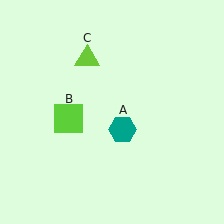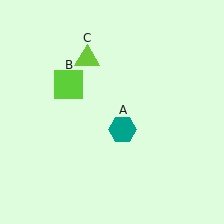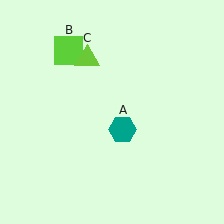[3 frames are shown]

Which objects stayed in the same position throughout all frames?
Teal hexagon (object A) and lime triangle (object C) remained stationary.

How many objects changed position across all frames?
1 object changed position: lime square (object B).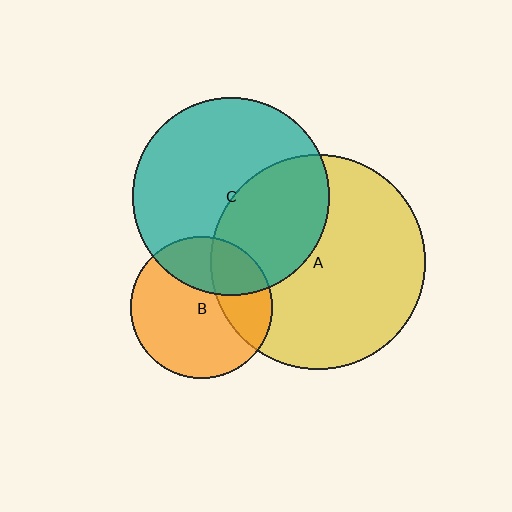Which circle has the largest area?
Circle A (yellow).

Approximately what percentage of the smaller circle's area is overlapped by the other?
Approximately 30%.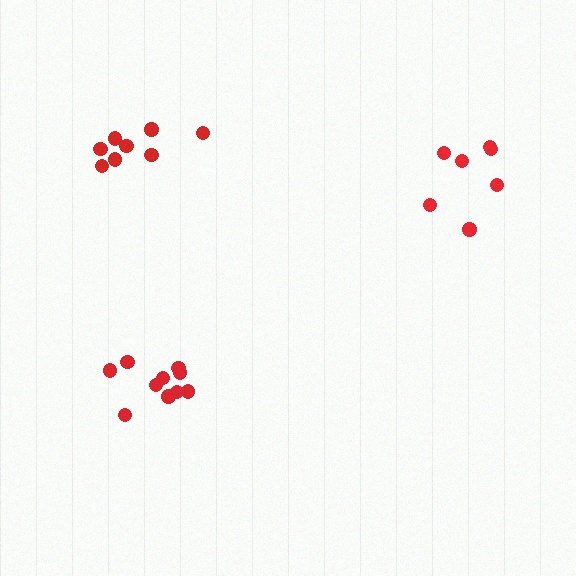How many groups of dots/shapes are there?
There are 3 groups.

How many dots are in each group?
Group 1: 10 dots, Group 2: 7 dots, Group 3: 8 dots (25 total).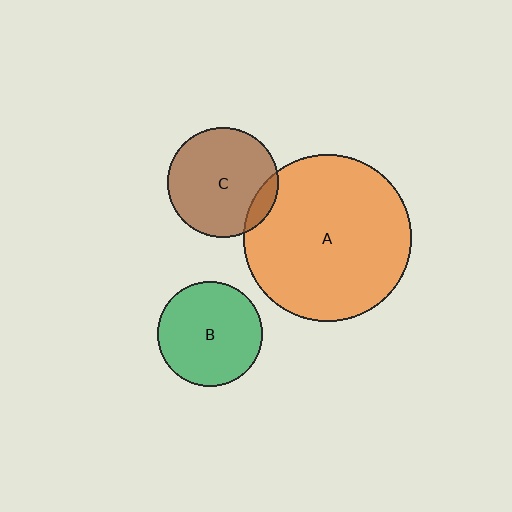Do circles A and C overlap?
Yes.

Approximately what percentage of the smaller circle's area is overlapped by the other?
Approximately 10%.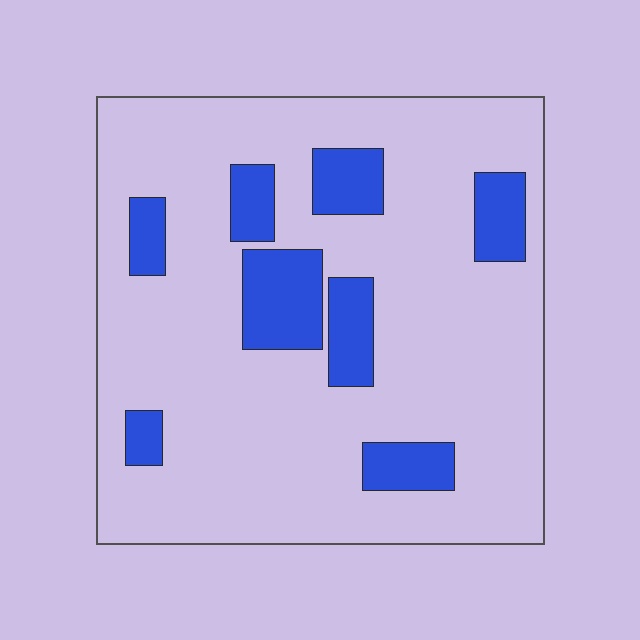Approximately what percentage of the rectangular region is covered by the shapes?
Approximately 20%.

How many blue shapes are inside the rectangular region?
8.